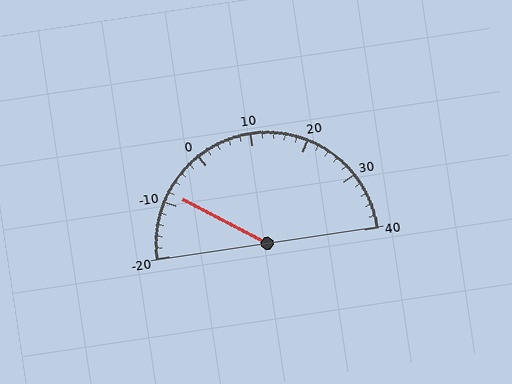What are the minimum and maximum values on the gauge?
The gauge ranges from -20 to 40.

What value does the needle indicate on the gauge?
The needle indicates approximately -8.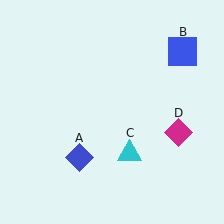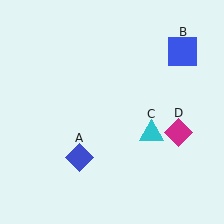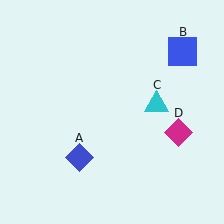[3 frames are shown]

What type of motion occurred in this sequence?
The cyan triangle (object C) rotated counterclockwise around the center of the scene.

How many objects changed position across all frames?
1 object changed position: cyan triangle (object C).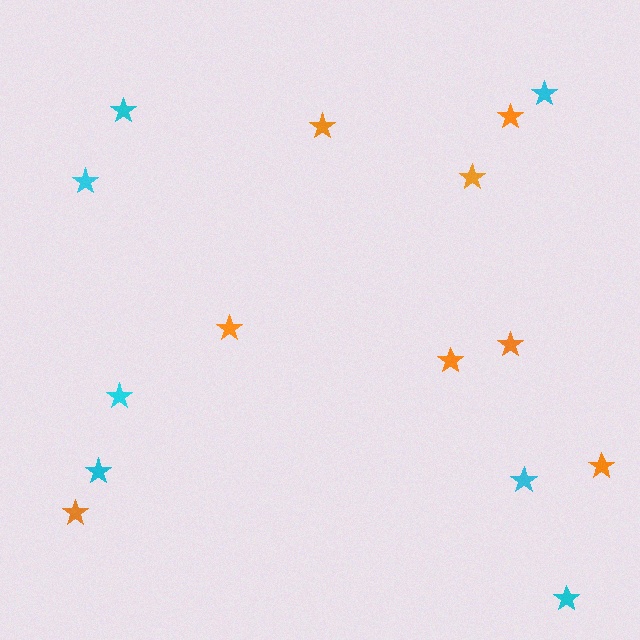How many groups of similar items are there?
There are 2 groups: one group of cyan stars (7) and one group of orange stars (8).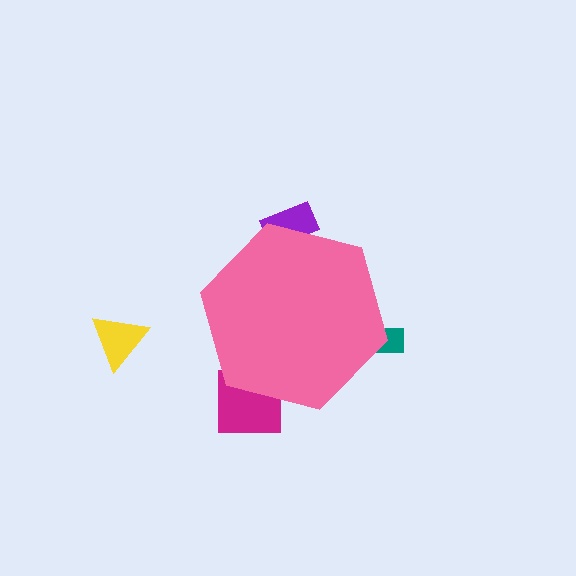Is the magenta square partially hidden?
Yes, the magenta square is partially hidden behind the pink hexagon.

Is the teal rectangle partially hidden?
Yes, the teal rectangle is partially hidden behind the pink hexagon.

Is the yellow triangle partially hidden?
No, the yellow triangle is fully visible.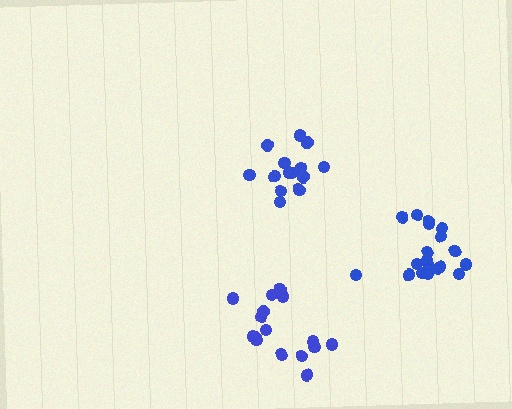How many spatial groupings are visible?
There are 3 spatial groupings.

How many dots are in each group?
Group 1: 16 dots, Group 2: 19 dots, Group 3: 16 dots (51 total).